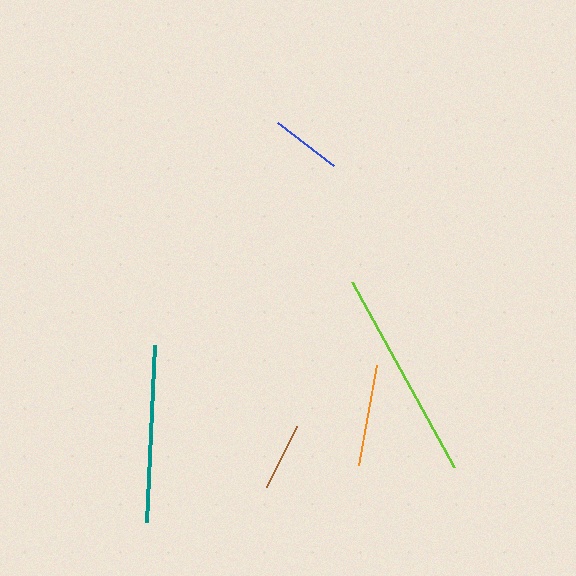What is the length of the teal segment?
The teal segment is approximately 178 pixels long.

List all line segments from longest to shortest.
From longest to shortest: lime, teal, orange, blue, brown.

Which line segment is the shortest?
The brown line is the shortest at approximately 68 pixels.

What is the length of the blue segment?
The blue segment is approximately 70 pixels long.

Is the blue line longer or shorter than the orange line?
The orange line is longer than the blue line.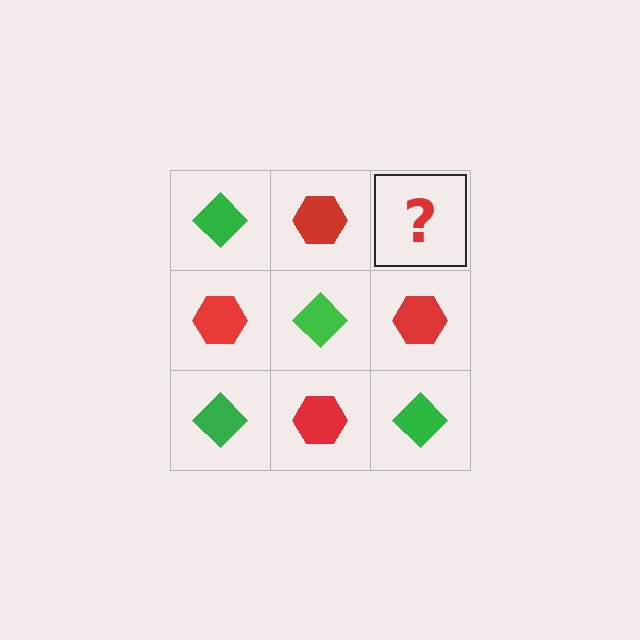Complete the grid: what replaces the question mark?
The question mark should be replaced with a green diamond.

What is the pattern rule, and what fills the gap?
The rule is that it alternates green diamond and red hexagon in a checkerboard pattern. The gap should be filled with a green diamond.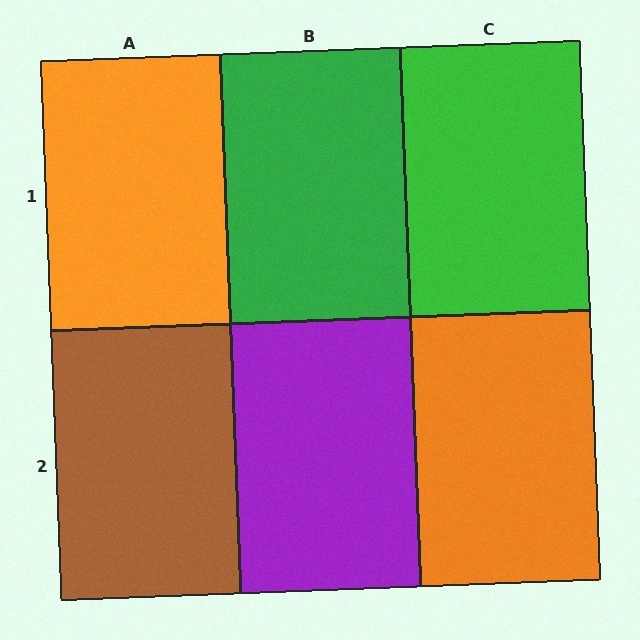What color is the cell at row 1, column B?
Green.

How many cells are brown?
1 cell is brown.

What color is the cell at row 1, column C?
Green.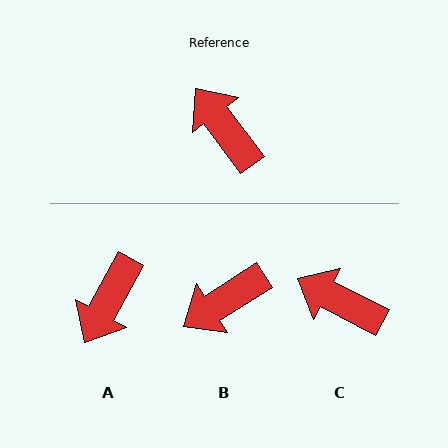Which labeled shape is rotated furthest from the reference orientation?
A, about 114 degrees away.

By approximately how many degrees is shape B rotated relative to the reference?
Approximately 86 degrees counter-clockwise.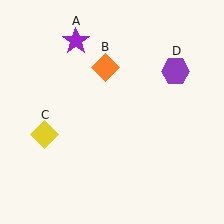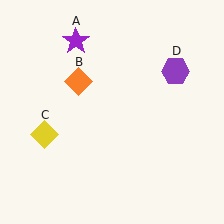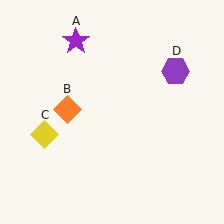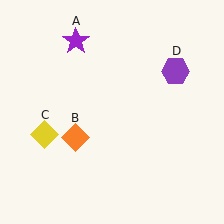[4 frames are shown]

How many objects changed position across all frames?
1 object changed position: orange diamond (object B).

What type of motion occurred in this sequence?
The orange diamond (object B) rotated counterclockwise around the center of the scene.